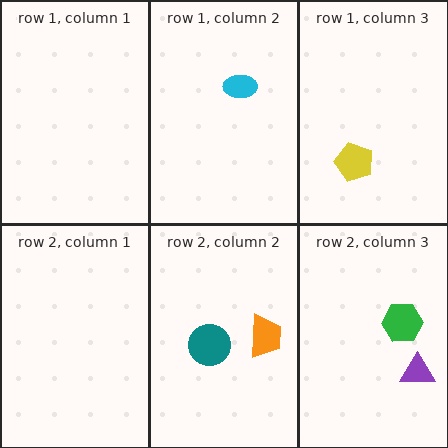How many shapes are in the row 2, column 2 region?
2.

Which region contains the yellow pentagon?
The row 1, column 3 region.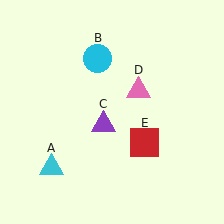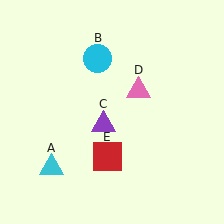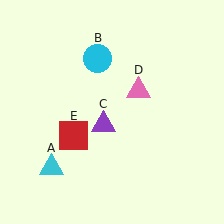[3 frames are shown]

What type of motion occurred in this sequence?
The red square (object E) rotated clockwise around the center of the scene.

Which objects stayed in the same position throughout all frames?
Cyan triangle (object A) and cyan circle (object B) and purple triangle (object C) and pink triangle (object D) remained stationary.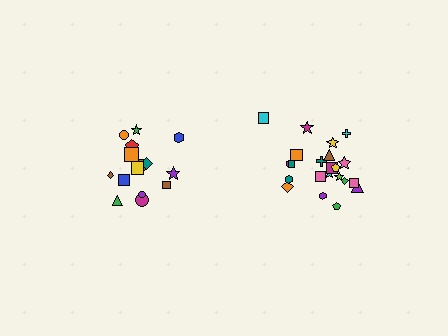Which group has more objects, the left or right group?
The right group.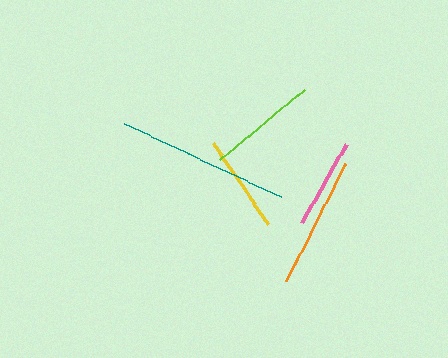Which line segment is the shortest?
The pink line is the shortest at approximately 90 pixels.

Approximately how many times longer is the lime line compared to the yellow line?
The lime line is approximately 1.1 times the length of the yellow line.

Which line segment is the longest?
The teal line is the longest at approximately 173 pixels.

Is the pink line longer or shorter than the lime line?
The lime line is longer than the pink line.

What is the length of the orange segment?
The orange segment is approximately 132 pixels long.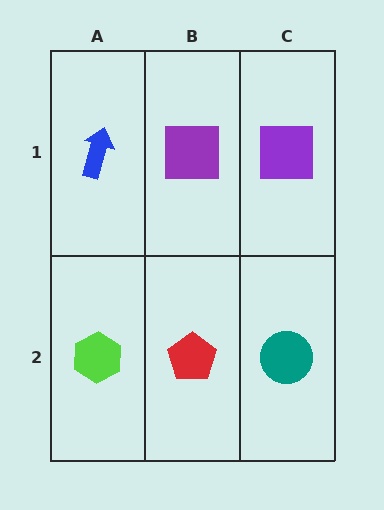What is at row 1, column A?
A blue arrow.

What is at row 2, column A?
A lime hexagon.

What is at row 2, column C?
A teal circle.